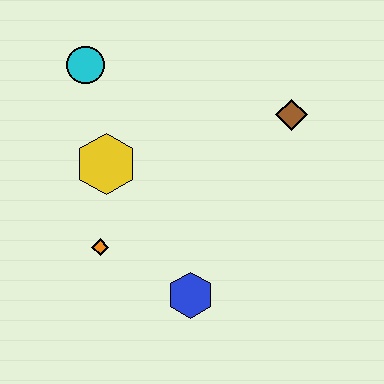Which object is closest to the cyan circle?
The yellow hexagon is closest to the cyan circle.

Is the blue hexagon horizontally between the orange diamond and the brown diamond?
Yes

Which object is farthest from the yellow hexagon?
The brown diamond is farthest from the yellow hexagon.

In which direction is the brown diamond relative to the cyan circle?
The brown diamond is to the right of the cyan circle.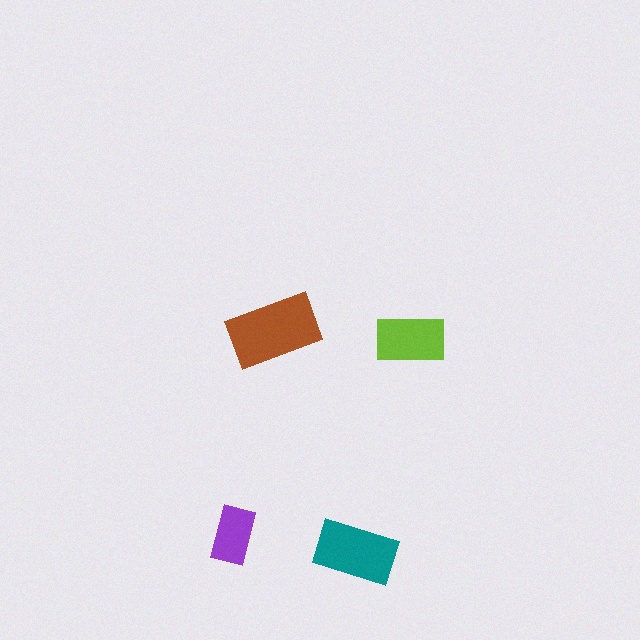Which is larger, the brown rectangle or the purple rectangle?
The brown one.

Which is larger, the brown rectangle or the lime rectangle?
The brown one.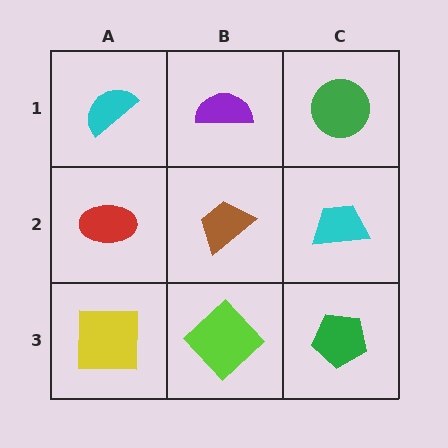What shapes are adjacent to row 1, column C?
A cyan trapezoid (row 2, column C), a purple semicircle (row 1, column B).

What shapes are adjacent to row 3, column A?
A red ellipse (row 2, column A), a lime diamond (row 3, column B).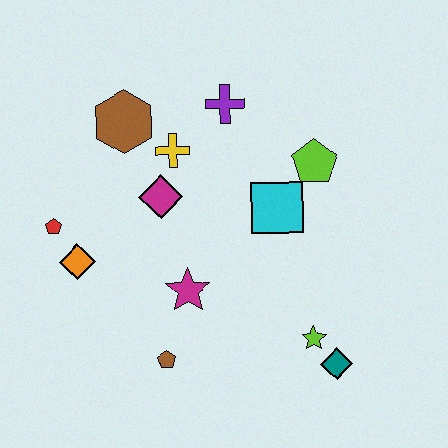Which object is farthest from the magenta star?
The purple cross is farthest from the magenta star.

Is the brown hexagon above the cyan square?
Yes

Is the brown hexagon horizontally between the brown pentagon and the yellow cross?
No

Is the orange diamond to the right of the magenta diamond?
No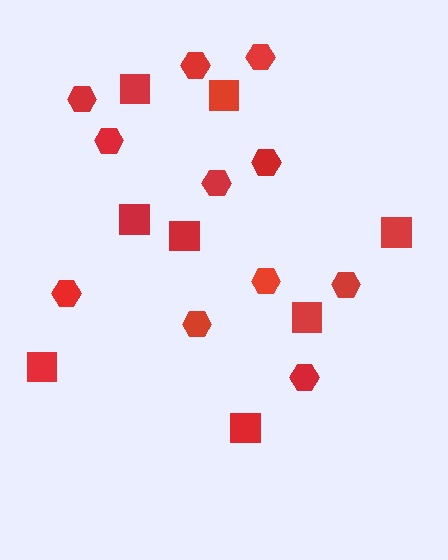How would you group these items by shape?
There are 2 groups: one group of hexagons (11) and one group of squares (8).